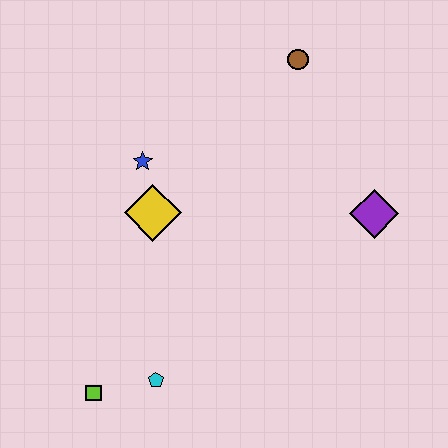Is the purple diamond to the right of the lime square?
Yes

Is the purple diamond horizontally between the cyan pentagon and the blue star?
No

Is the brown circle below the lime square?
No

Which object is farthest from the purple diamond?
The lime square is farthest from the purple diamond.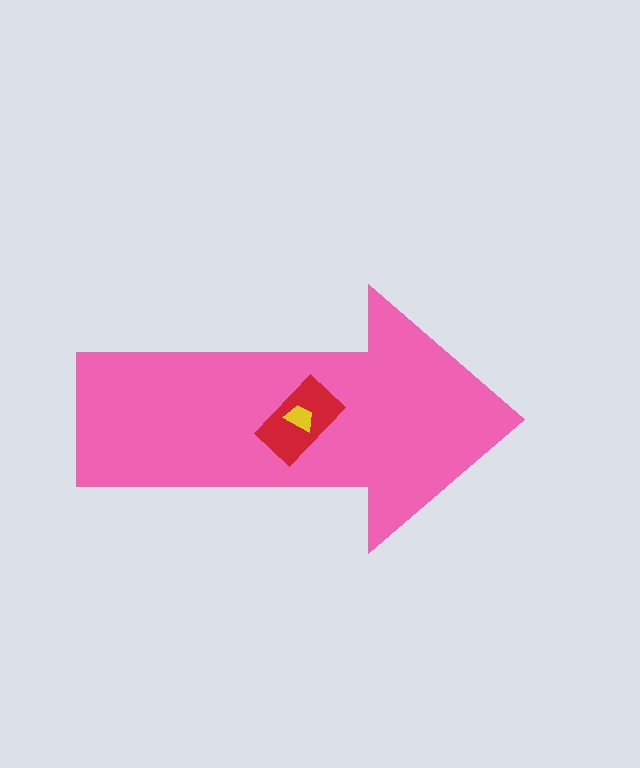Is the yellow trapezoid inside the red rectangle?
Yes.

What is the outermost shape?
The pink arrow.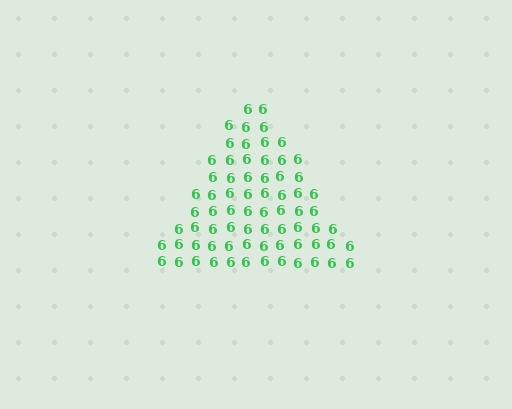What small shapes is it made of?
It is made of small digit 6's.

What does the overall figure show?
The overall figure shows a triangle.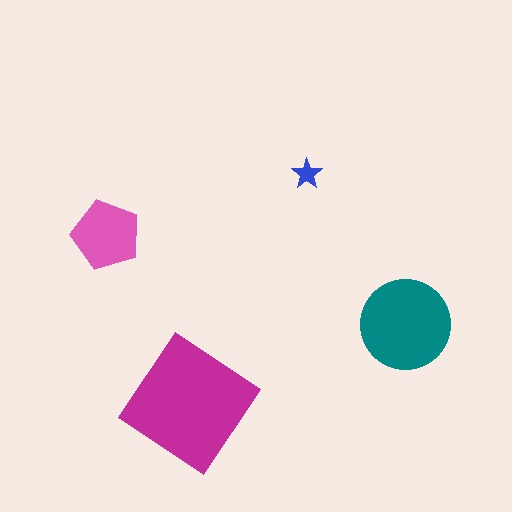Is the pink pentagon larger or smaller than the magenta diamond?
Smaller.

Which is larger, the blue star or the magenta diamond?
The magenta diamond.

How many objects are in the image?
There are 4 objects in the image.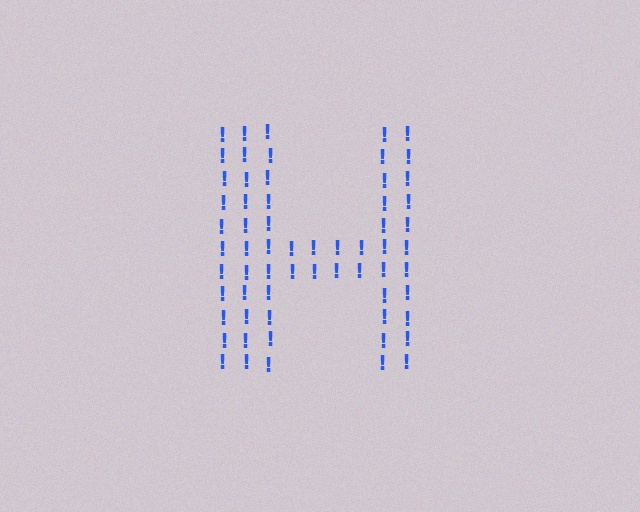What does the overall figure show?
The overall figure shows the letter H.